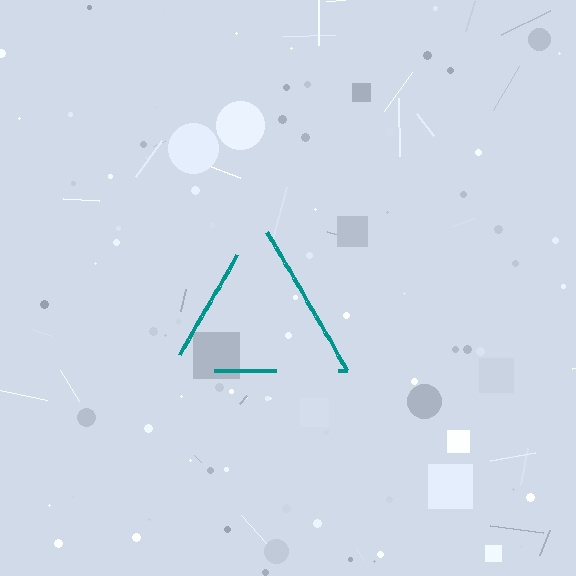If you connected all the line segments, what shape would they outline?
They would outline a triangle.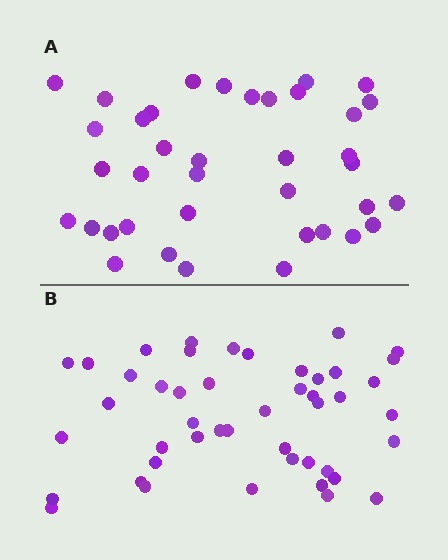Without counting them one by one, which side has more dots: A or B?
Region B (the bottom region) has more dots.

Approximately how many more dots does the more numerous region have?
Region B has roughly 8 or so more dots than region A.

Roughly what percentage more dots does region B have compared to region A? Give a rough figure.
About 20% more.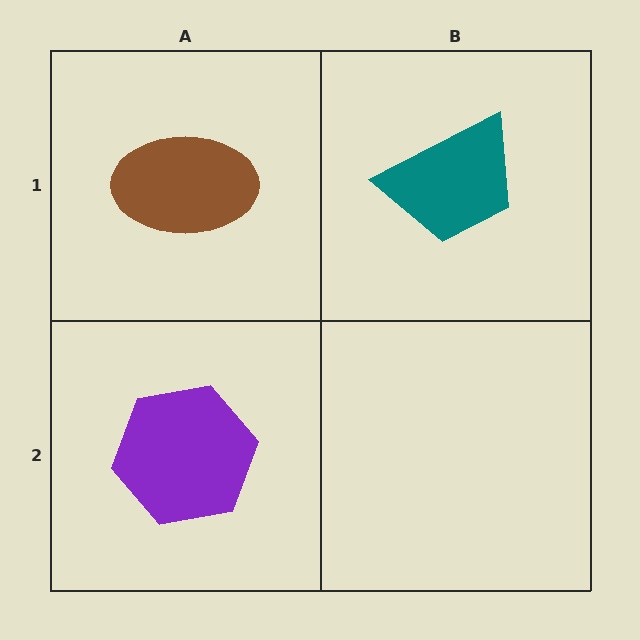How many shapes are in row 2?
1 shape.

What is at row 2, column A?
A purple hexagon.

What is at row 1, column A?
A brown ellipse.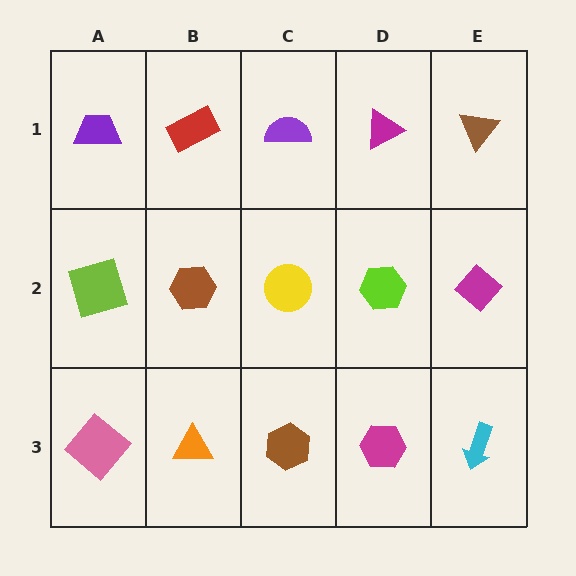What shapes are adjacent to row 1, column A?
A lime square (row 2, column A), a red rectangle (row 1, column B).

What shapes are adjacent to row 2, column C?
A purple semicircle (row 1, column C), a brown hexagon (row 3, column C), a brown hexagon (row 2, column B), a lime hexagon (row 2, column D).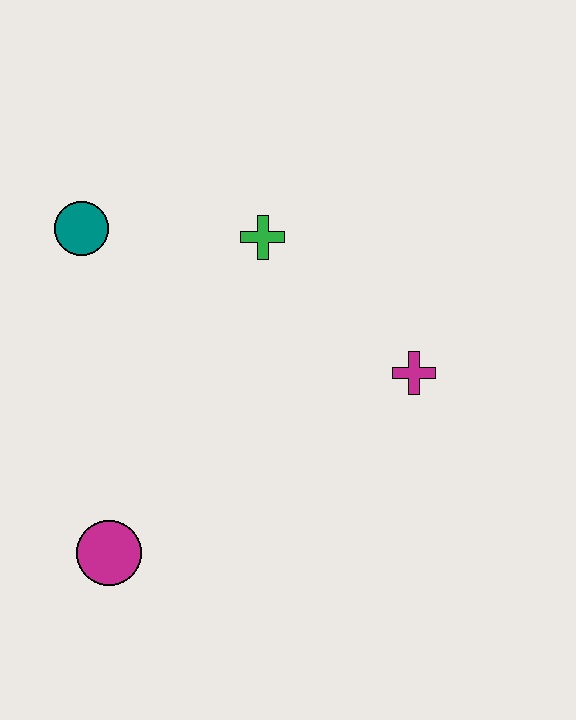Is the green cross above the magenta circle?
Yes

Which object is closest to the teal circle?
The green cross is closest to the teal circle.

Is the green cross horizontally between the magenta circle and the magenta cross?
Yes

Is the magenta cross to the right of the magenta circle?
Yes